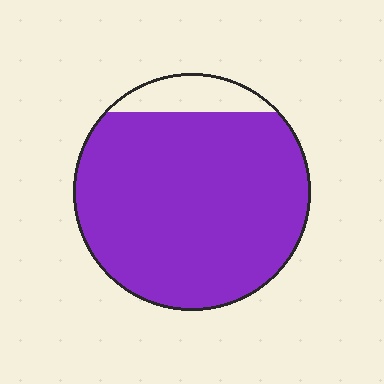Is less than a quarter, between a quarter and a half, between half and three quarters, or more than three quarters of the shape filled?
More than three quarters.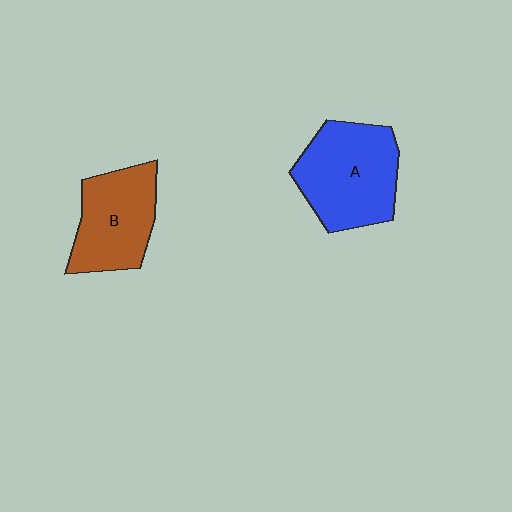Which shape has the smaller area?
Shape B (brown).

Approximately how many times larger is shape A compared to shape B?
Approximately 1.2 times.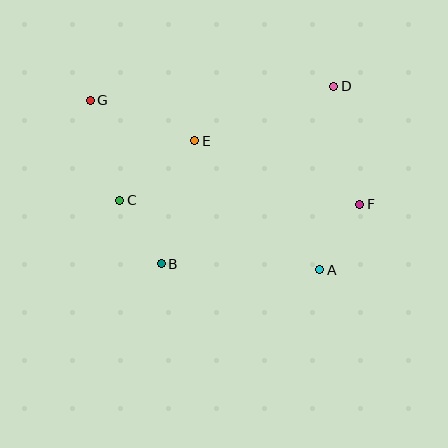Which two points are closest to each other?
Points B and C are closest to each other.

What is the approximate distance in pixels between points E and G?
The distance between E and G is approximately 112 pixels.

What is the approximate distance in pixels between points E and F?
The distance between E and F is approximately 177 pixels.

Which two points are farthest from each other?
Points F and G are farthest from each other.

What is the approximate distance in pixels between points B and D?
The distance between B and D is approximately 248 pixels.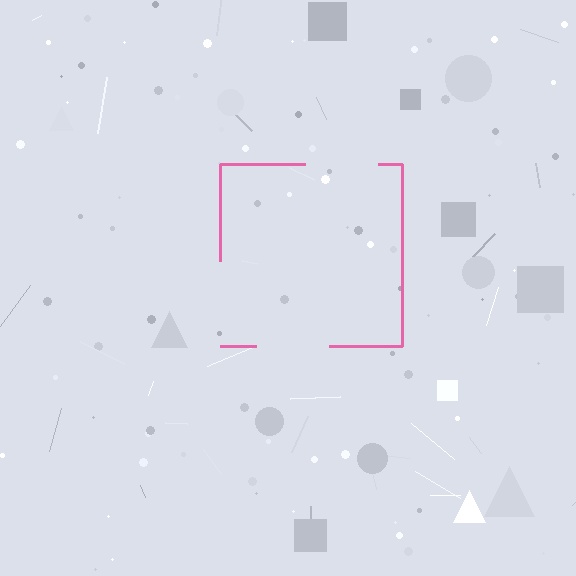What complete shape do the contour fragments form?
The contour fragments form a square.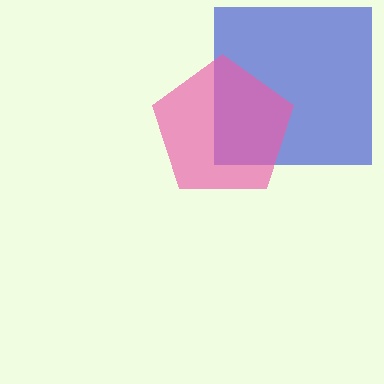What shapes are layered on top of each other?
The layered shapes are: a blue square, a pink pentagon.